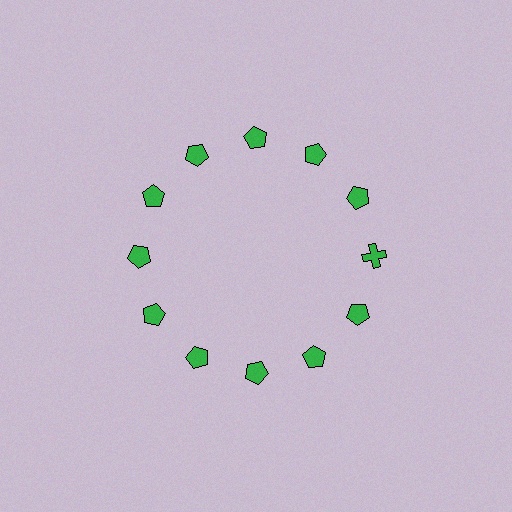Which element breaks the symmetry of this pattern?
The green cross at roughly the 3 o'clock position breaks the symmetry. All other shapes are green pentagons.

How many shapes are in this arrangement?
There are 12 shapes arranged in a ring pattern.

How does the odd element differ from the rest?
It has a different shape: cross instead of pentagon.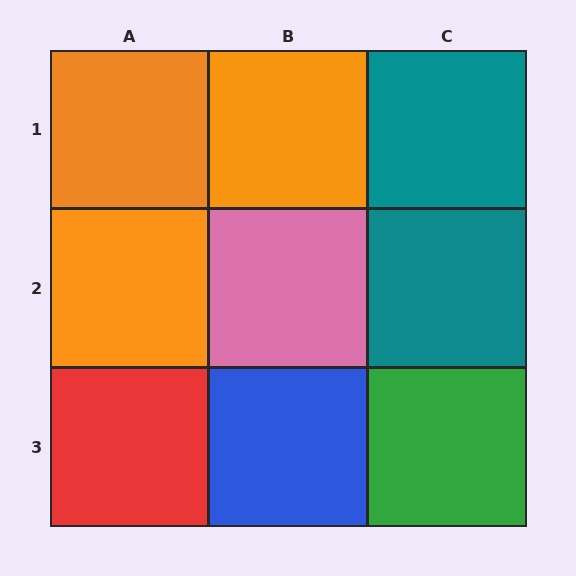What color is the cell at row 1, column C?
Teal.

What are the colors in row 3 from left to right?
Red, blue, green.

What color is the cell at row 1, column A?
Orange.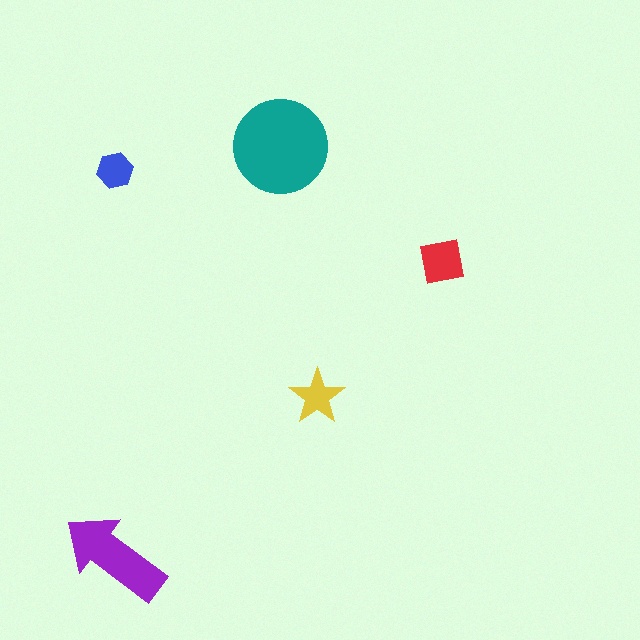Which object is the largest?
The teal circle.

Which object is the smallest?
The blue hexagon.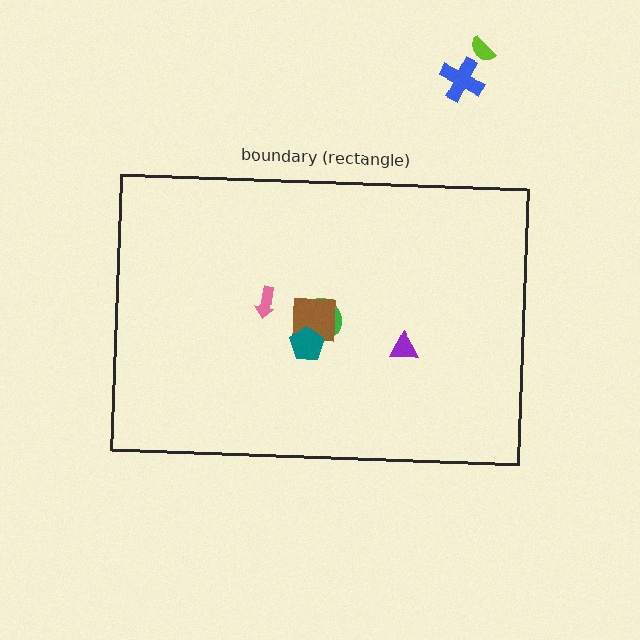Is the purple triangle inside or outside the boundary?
Inside.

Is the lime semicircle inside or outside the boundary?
Outside.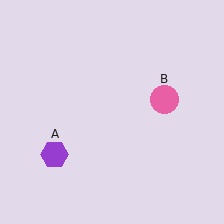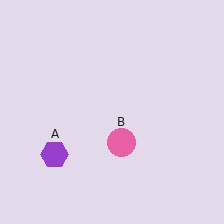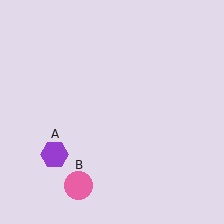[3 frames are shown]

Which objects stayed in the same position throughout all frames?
Purple hexagon (object A) remained stationary.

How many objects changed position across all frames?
1 object changed position: pink circle (object B).